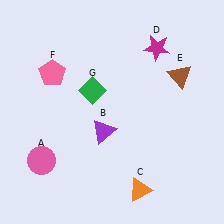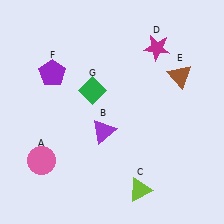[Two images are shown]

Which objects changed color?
C changed from orange to lime. F changed from pink to purple.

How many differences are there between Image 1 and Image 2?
There are 2 differences between the two images.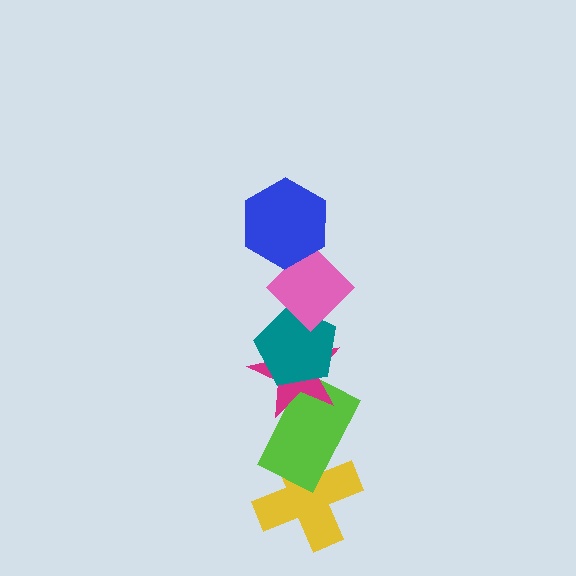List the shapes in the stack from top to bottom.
From top to bottom: the blue hexagon, the pink diamond, the teal pentagon, the magenta star, the lime rectangle, the yellow cross.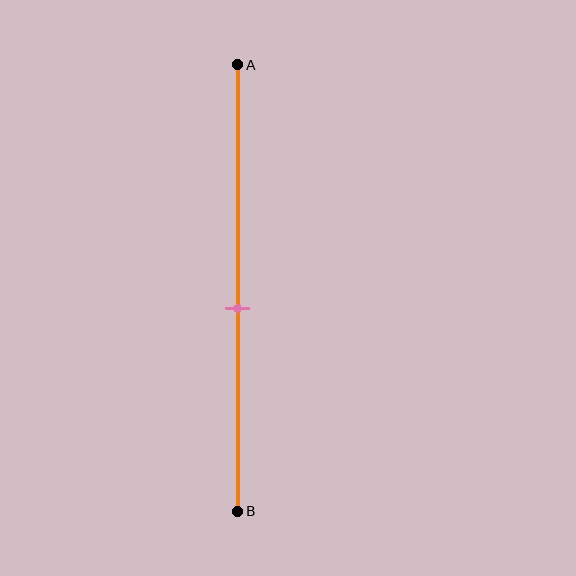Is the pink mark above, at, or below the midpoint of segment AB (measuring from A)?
The pink mark is below the midpoint of segment AB.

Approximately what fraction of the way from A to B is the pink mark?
The pink mark is approximately 55% of the way from A to B.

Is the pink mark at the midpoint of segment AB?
No, the mark is at about 55% from A, not at the 50% midpoint.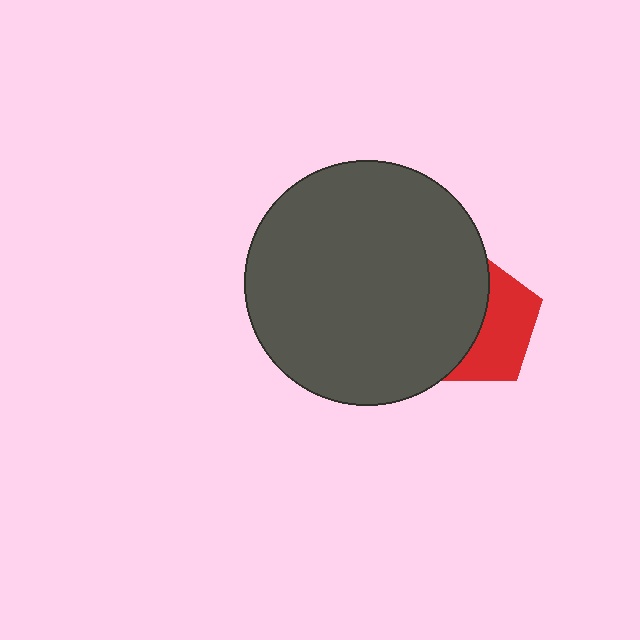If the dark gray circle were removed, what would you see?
You would see the complete red pentagon.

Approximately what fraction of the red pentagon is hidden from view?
Roughly 55% of the red pentagon is hidden behind the dark gray circle.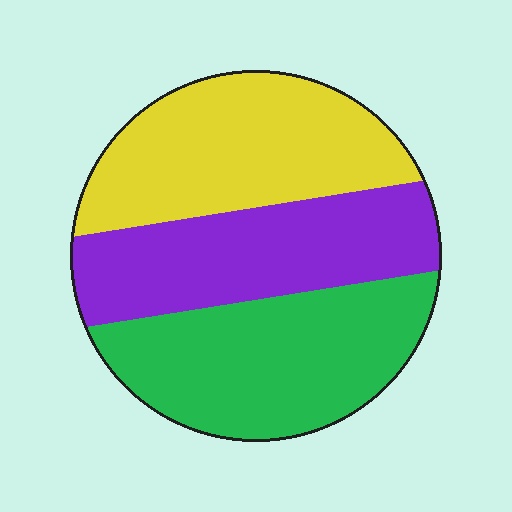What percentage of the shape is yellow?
Yellow takes up about one third (1/3) of the shape.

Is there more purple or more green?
Green.